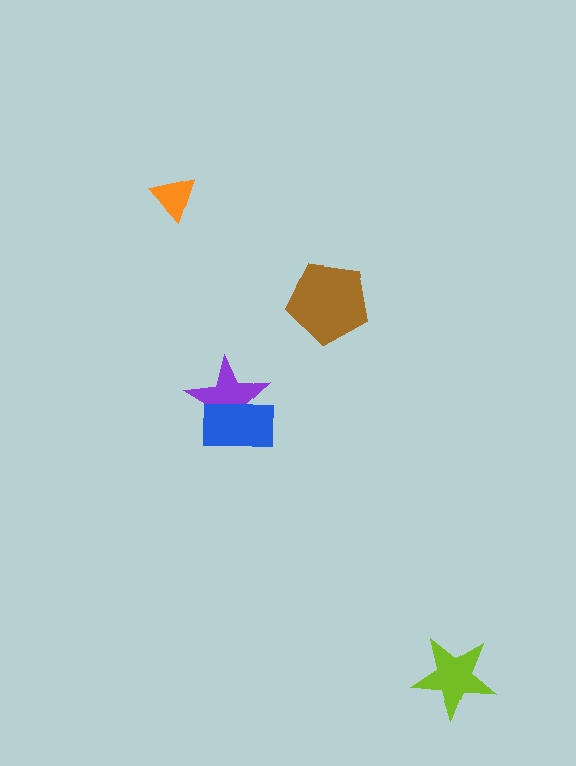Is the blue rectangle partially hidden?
No, no other shape covers it.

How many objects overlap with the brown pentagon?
0 objects overlap with the brown pentagon.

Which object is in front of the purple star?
The blue rectangle is in front of the purple star.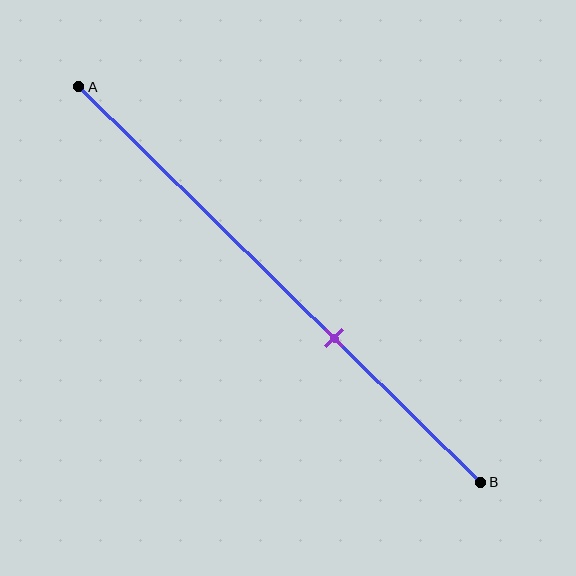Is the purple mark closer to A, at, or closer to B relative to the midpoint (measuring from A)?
The purple mark is closer to point B than the midpoint of segment AB.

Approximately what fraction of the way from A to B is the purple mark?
The purple mark is approximately 65% of the way from A to B.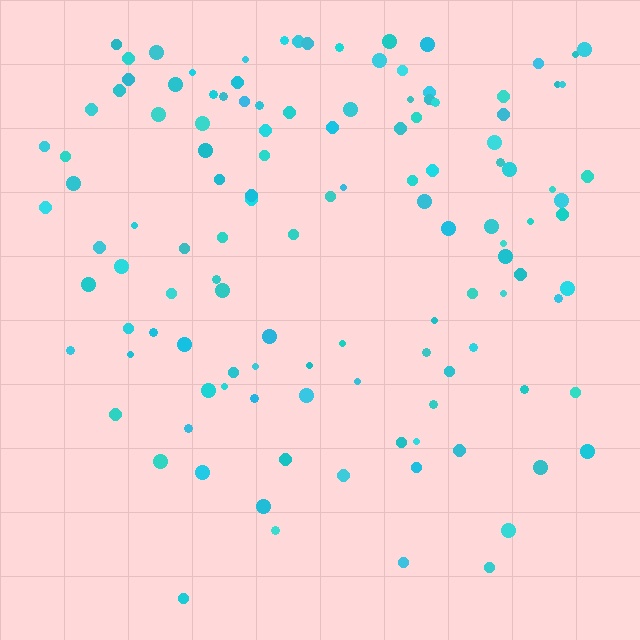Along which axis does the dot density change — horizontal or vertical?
Vertical.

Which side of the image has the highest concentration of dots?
The top.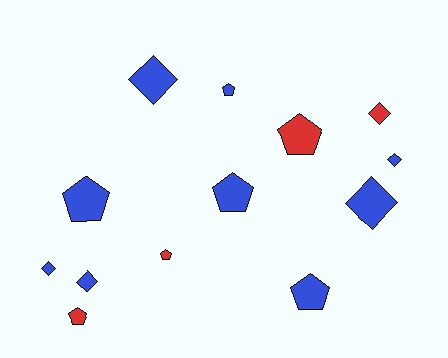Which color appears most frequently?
Blue, with 9 objects.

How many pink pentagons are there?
There are no pink pentagons.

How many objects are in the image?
There are 13 objects.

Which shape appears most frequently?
Pentagon, with 7 objects.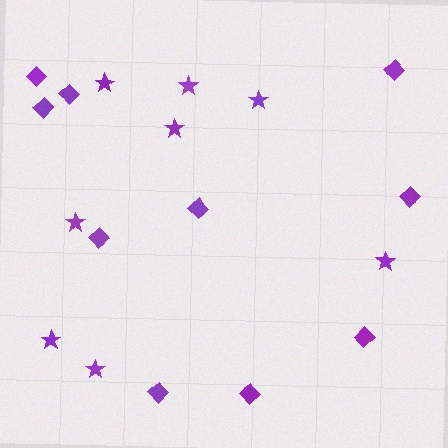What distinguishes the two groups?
There are 2 groups: one group of diamonds (10) and one group of stars (8).